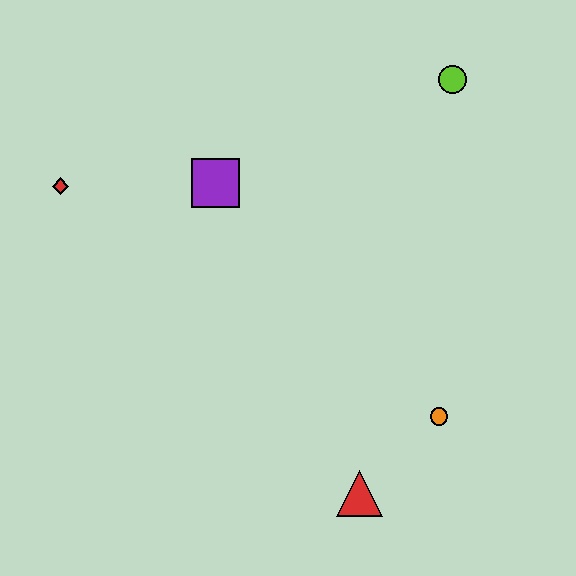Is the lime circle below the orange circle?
No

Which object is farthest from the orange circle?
The red diamond is farthest from the orange circle.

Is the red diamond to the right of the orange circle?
No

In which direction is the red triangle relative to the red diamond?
The red triangle is below the red diamond.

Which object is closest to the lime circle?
The purple square is closest to the lime circle.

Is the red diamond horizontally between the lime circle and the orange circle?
No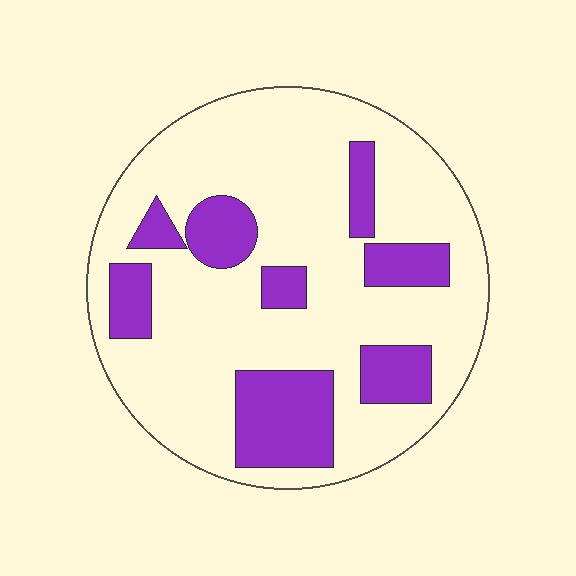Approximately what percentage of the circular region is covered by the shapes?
Approximately 25%.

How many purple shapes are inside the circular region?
8.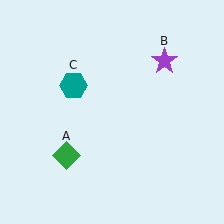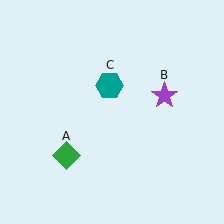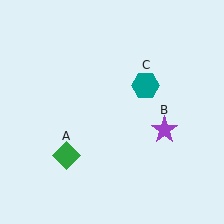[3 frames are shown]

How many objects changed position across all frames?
2 objects changed position: purple star (object B), teal hexagon (object C).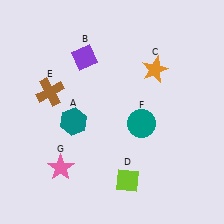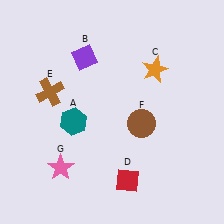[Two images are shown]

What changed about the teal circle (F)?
In Image 1, F is teal. In Image 2, it changed to brown.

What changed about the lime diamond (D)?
In Image 1, D is lime. In Image 2, it changed to red.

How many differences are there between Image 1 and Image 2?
There are 2 differences between the two images.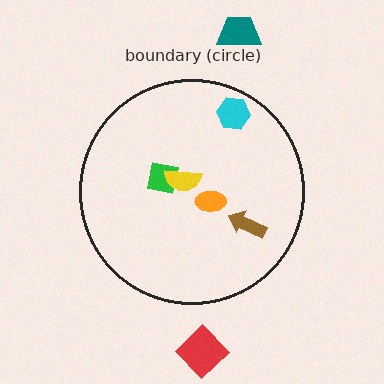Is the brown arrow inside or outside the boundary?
Inside.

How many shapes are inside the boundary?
5 inside, 2 outside.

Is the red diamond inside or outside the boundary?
Outside.